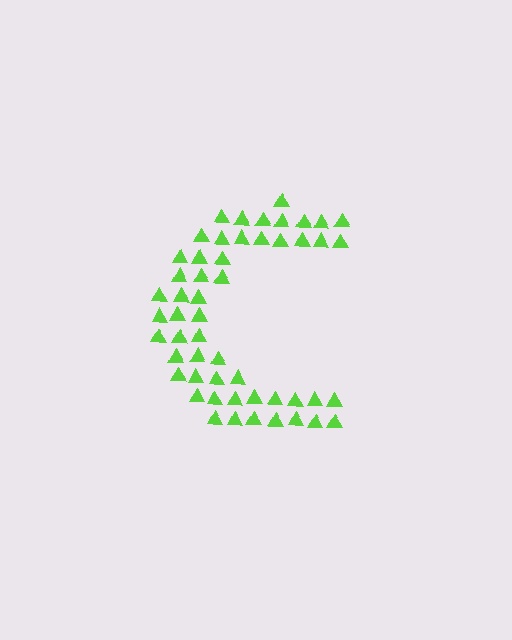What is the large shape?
The large shape is the letter C.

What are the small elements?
The small elements are triangles.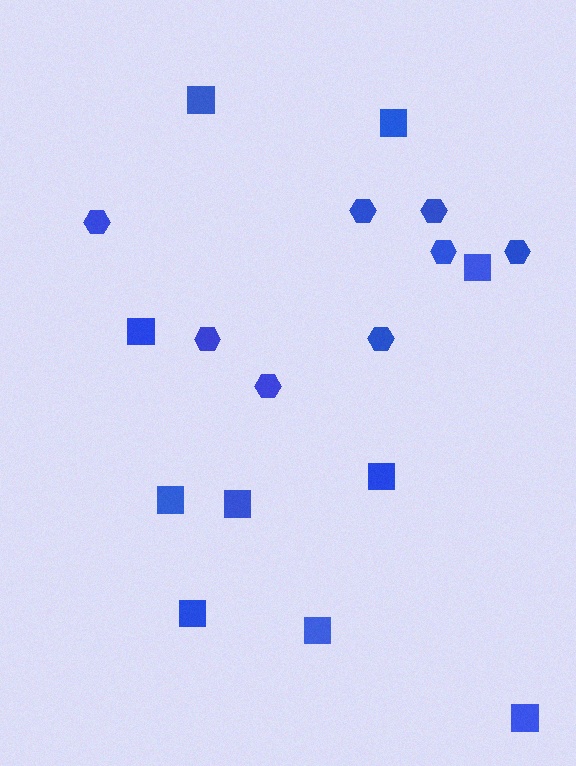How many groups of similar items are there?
There are 2 groups: one group of squares (10) and one group of hexagons (8).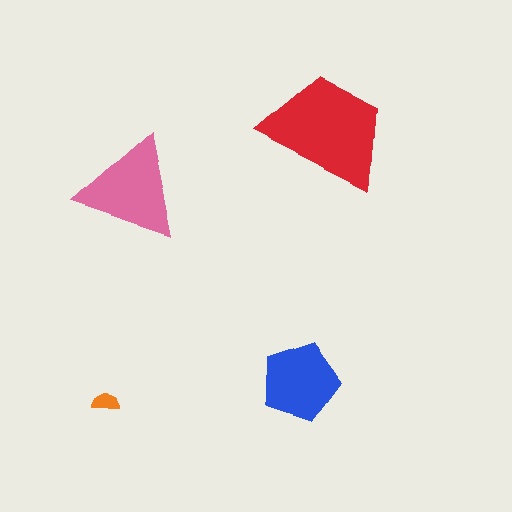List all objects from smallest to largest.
The orange semicircle, the blue pentagon, the pink triangle, the red trapezoid.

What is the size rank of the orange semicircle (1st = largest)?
4th.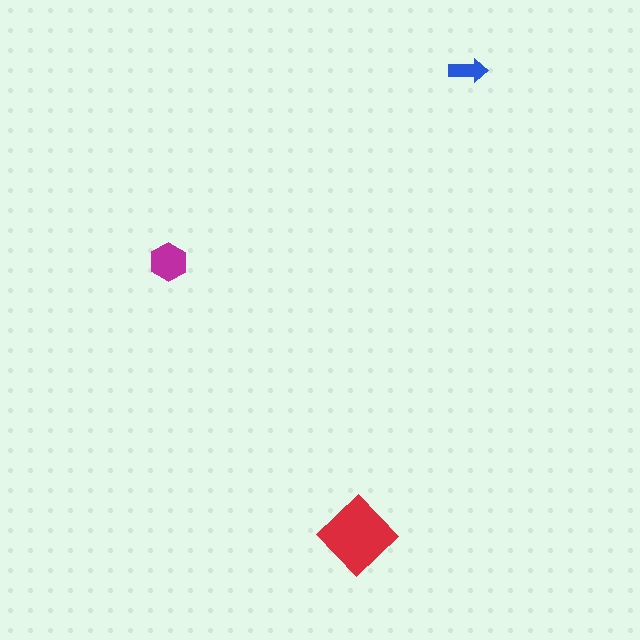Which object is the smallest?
The blue arrow.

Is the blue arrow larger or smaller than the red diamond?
Smaller.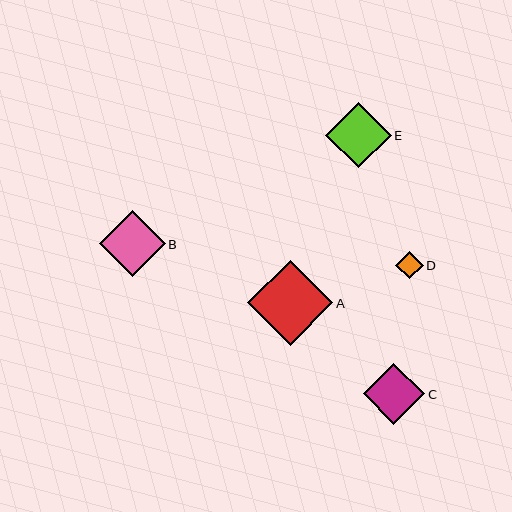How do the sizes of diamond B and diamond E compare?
Diamond B and diamond E are approximately the same size.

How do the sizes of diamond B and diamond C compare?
Diamond B and diamond C are approximately the same size.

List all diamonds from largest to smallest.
From largest to smallest: A, B, E, C, D.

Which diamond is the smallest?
Diamond D is the smallest with a size of approximately 28 pixels.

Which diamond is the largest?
Diamond A is the largest with a size of approximately 85 pixels.